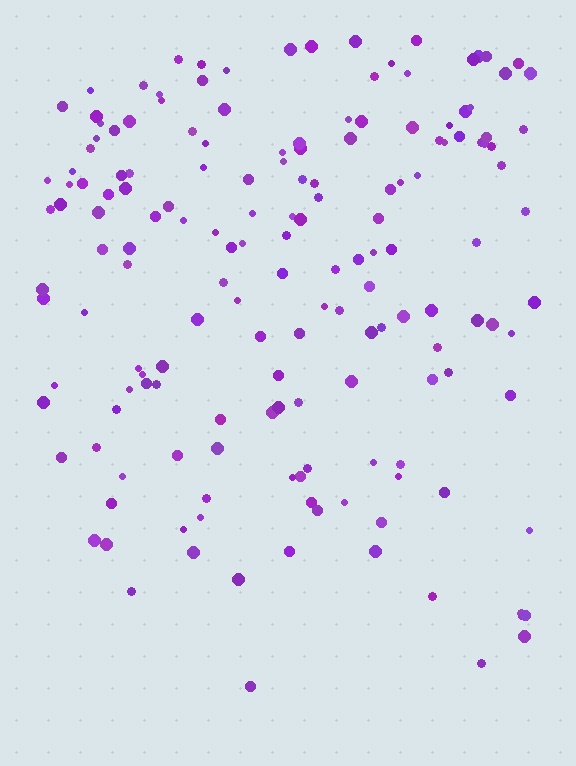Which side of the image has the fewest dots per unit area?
The bottom.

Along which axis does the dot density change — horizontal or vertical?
Vertical.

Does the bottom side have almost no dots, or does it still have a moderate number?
Still a moderate number, just noticeably fewer than the top.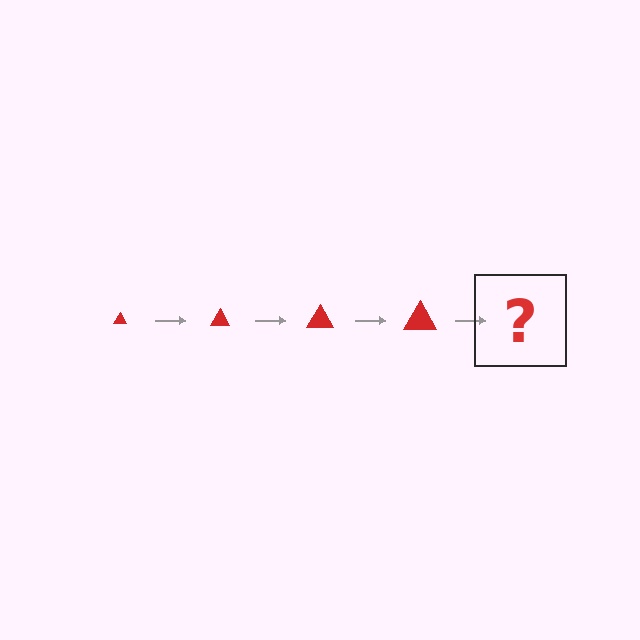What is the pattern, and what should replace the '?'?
The pattern is that the triangle gets progressively larger each step. The '?' should be a red triangle, larger than the previous one.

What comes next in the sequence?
The next element should be a red triangle, larger than the previous one.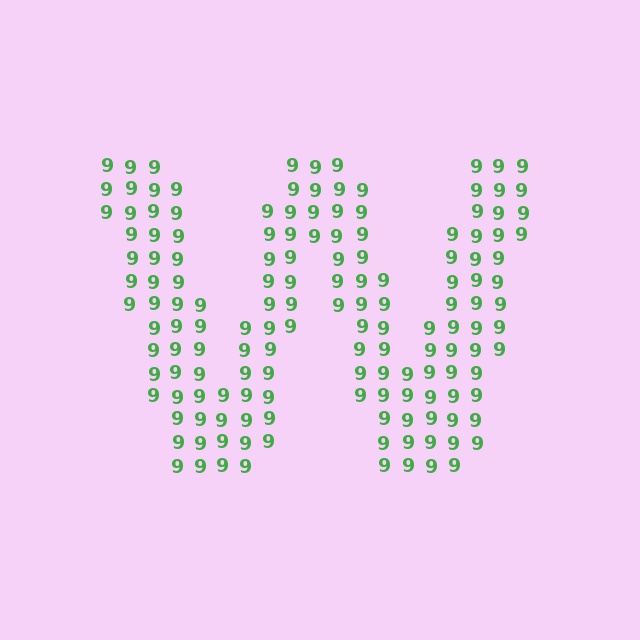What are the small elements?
The small elements are digit 9's.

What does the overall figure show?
The overall figure shows the letter W.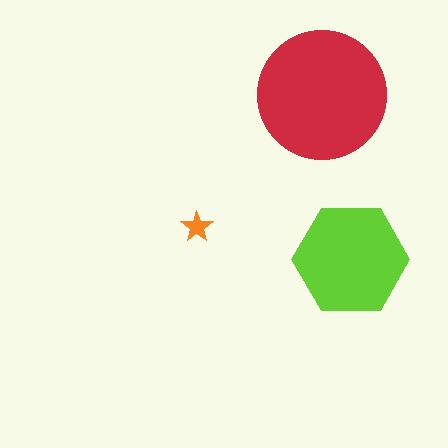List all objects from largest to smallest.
The red circle, the lime hexagon, the orange star.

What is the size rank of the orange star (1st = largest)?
3rd.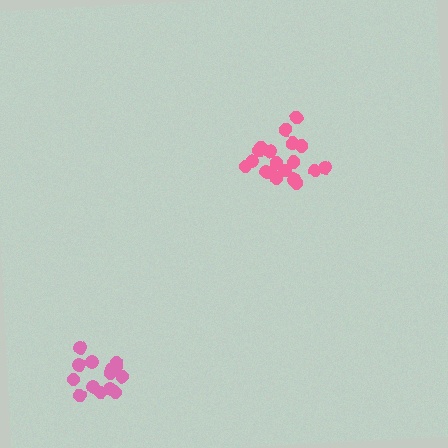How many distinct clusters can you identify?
There are 2 distinct clusters.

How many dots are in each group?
Group 1: 19 dots, Group 2: 14 dots (33 total).